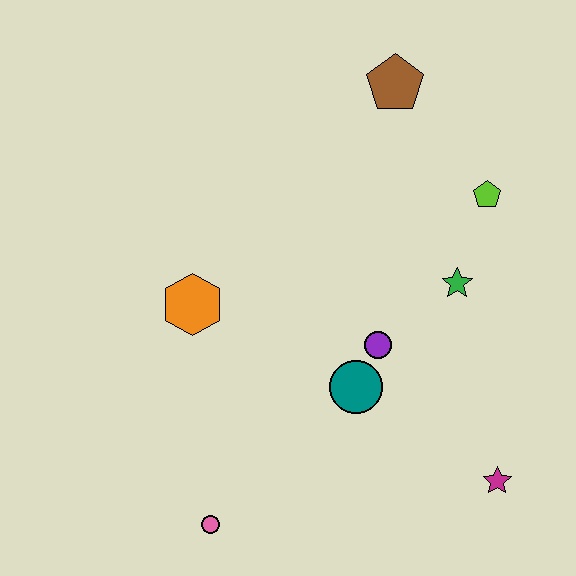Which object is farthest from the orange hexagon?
The magenta star is farthest from the orange hexagon.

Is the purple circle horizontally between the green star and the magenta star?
No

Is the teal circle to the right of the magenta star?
No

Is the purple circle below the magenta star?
No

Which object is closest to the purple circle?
The teal circle is closest to the purple circle.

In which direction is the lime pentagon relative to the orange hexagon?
The lime pentagon is to the right of the orange hexagon.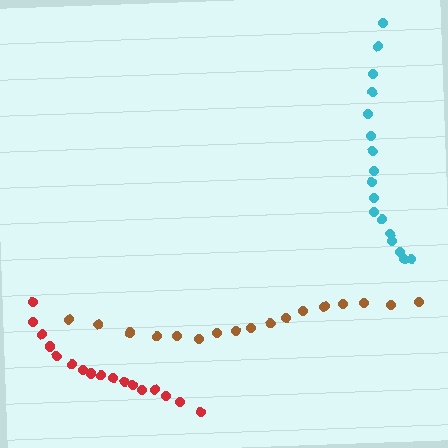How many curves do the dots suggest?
There are 3 distinct paths.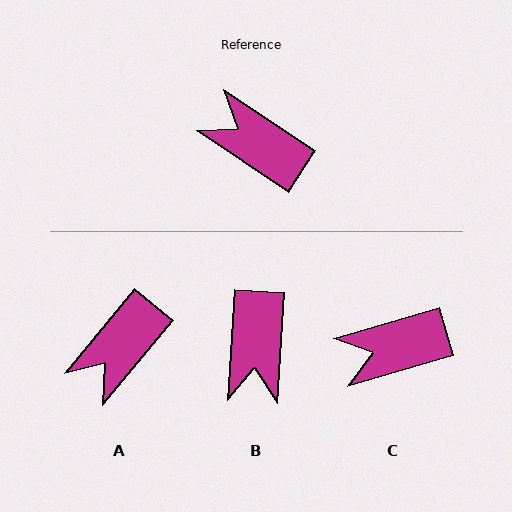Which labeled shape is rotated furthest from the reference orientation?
B, about 120 degrees away.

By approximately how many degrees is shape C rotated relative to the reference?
Approximately 50 degrees counter-clockwise.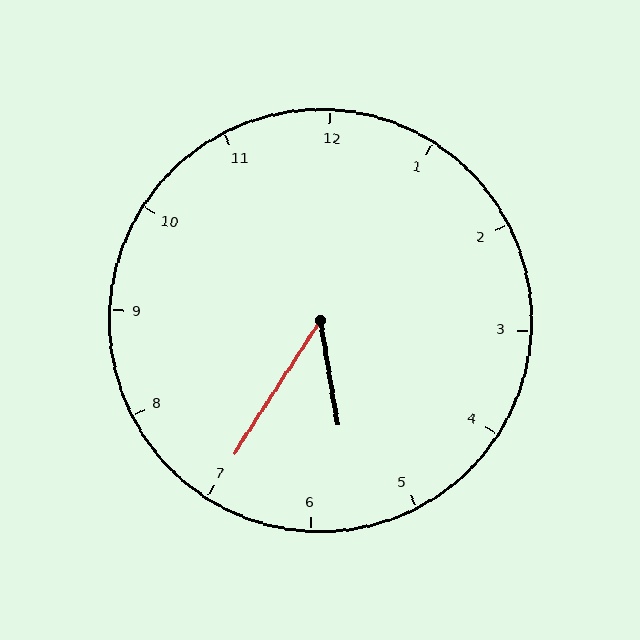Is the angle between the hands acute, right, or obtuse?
It is acute.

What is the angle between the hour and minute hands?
Approximately 42 degrees.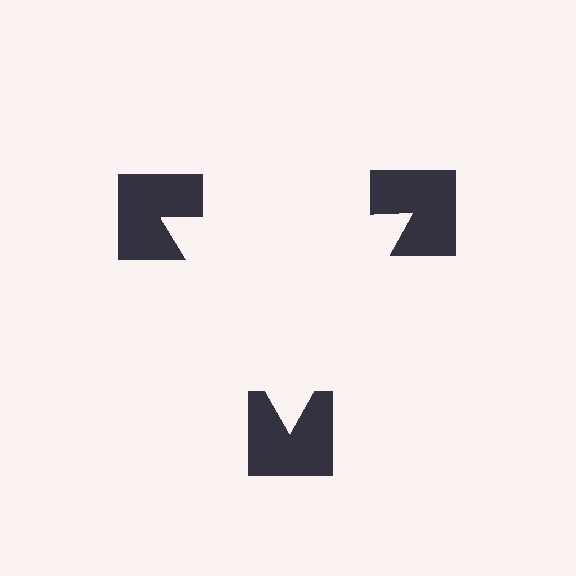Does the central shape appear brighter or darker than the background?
It typically appears slightly brighter than the background, even though no actual brightness change is drawn.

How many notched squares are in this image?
There are 3 — one at each vertex of the illusory triangle.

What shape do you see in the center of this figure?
An illusory triangle — its edges are inferred from the aligned wedge cuts in the notched squares, not physically drawn.